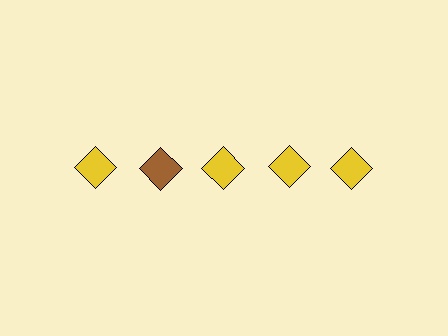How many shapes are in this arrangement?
There are 5 shapes arranged in a grid pattern.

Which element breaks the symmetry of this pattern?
The brown diamond in the top row, second from left column breaks the symmetry. All other shapes are yellow diamonds.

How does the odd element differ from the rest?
It has a different color: brown instead of yellow.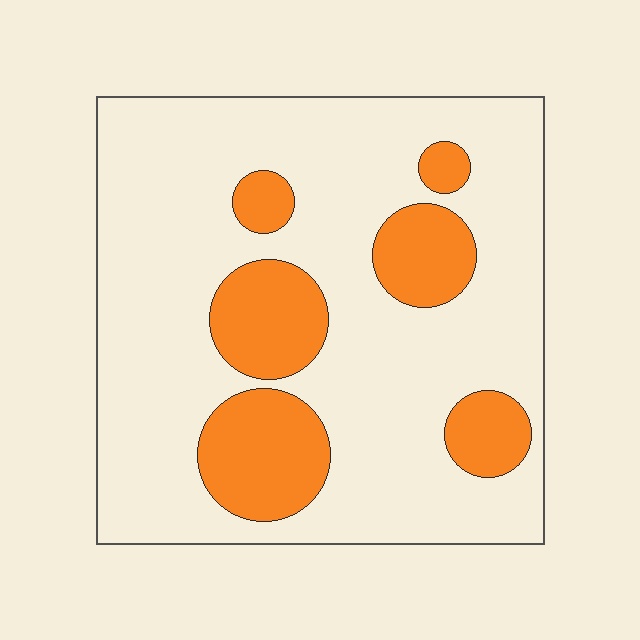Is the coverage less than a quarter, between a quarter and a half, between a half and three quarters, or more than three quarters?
Less than a quarter.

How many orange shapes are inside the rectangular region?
6.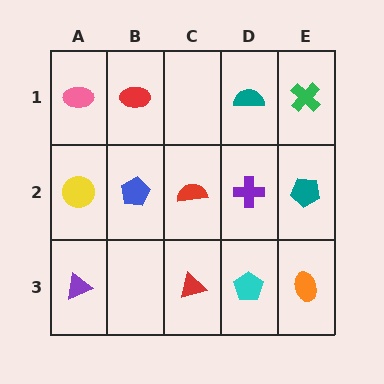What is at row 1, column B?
A red ellipse.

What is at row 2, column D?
A purple cross.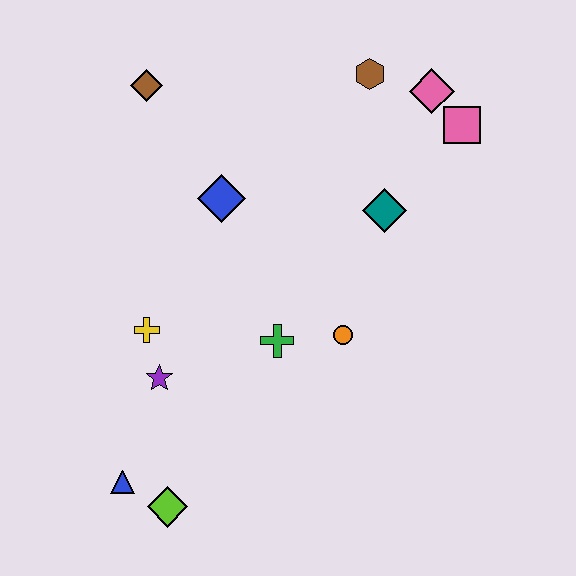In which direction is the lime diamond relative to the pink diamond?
The lime diamond is below the pink diamond.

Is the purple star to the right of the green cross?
No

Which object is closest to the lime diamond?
The blue triangle is closest to the lime diamond.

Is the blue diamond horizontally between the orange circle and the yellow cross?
Yes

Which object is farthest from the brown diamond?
The lime diamond is farthest from the brown diamond.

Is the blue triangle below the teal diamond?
Yes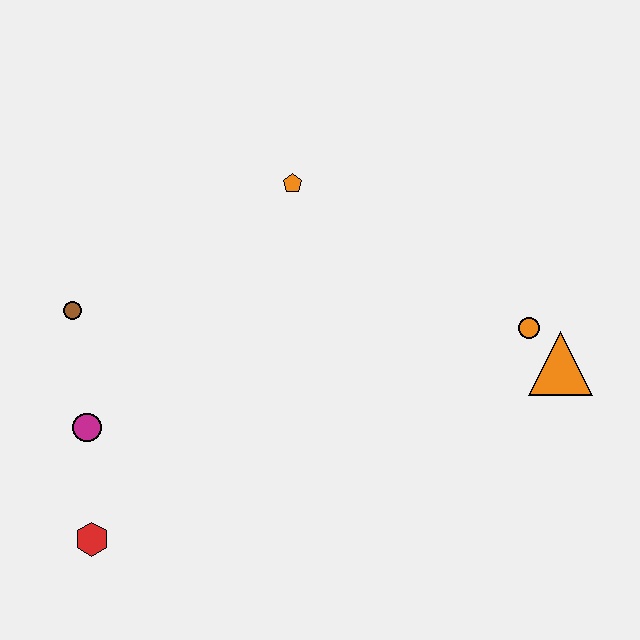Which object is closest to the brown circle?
The magenta circle is closest to the brown circle.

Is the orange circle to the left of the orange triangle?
Yes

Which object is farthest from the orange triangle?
The red hexagon is farthest from the orange triangle.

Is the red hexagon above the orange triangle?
No